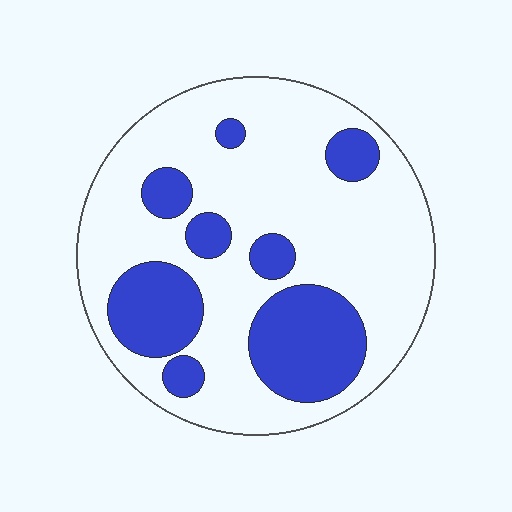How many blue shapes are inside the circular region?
8.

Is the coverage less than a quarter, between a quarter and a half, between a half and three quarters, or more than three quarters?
Between a quarter and a half.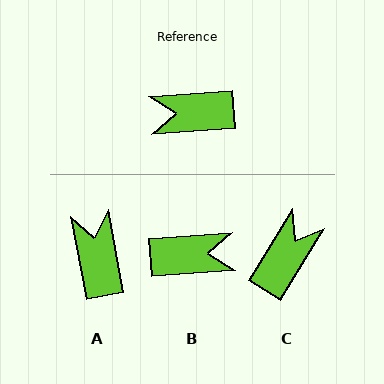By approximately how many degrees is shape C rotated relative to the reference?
Approximately 126 degrees clockwise.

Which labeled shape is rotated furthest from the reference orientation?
B, about 180 degrees away.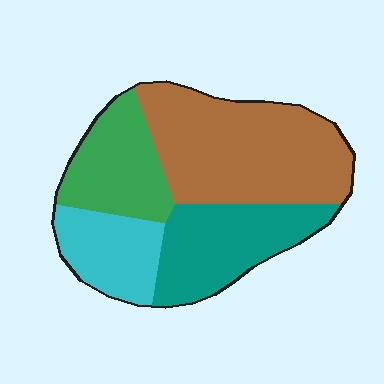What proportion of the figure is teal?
Teal takes up about one quarter (1/4) of the figure.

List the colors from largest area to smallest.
From largest to smallest: brown, teal, green, cyan.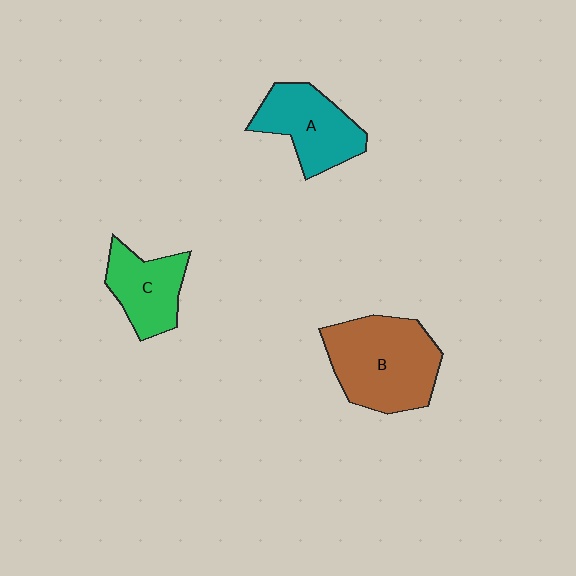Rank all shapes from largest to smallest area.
From largest to smallest: B (brown), A (teal), C (green).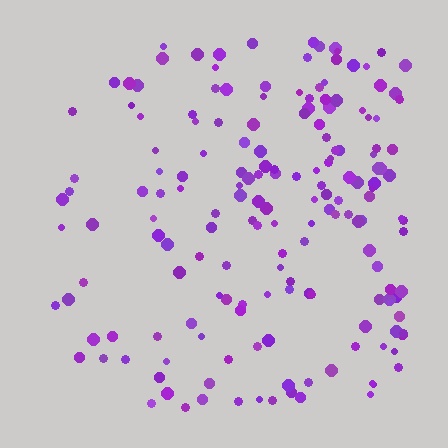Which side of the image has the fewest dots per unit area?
The left.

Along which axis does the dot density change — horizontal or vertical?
Horizontal.